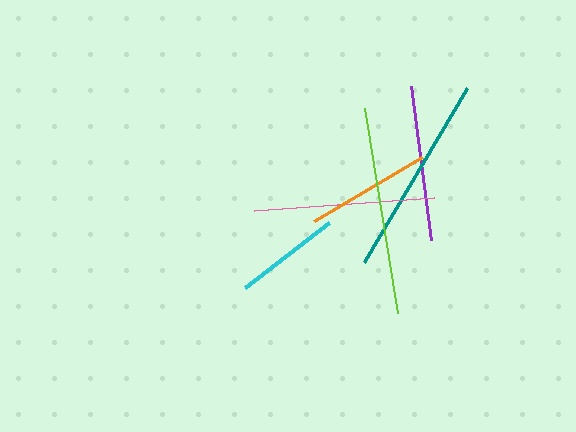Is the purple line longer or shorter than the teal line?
The teal line is longer than the purple line.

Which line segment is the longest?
The lime line is the longest at approximately 208 pixels.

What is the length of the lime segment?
The lime segment is approximately 208 pixels long.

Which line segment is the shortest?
The cyan line is the shortest at approximately 106 pixels.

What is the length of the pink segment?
The pink segment is approximately 180 pixels long.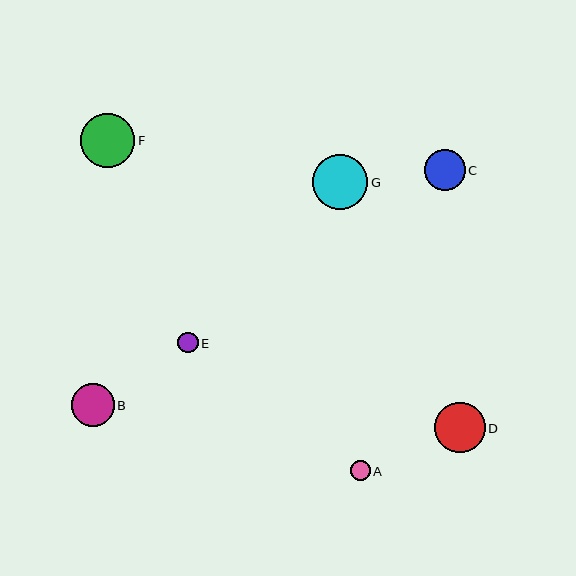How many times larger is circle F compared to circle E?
Circle F is approximately 2.7 times the size of circle E.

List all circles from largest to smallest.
From largest to smallest: G, F, D, B, C, E, A.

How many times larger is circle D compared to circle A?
Circle D is approximately 2.6 times the size of circle A.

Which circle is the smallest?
Circle A is the smallest with a size of approximately 20 pixels.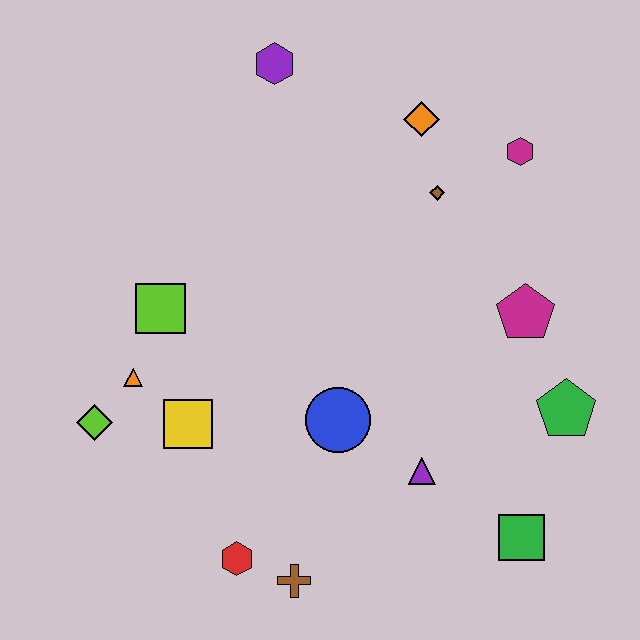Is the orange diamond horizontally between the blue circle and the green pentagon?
Yes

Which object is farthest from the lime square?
The green square is farthest from the lime square.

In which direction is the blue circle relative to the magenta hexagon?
The blue circle is below the magenta hexagon.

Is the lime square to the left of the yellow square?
Yes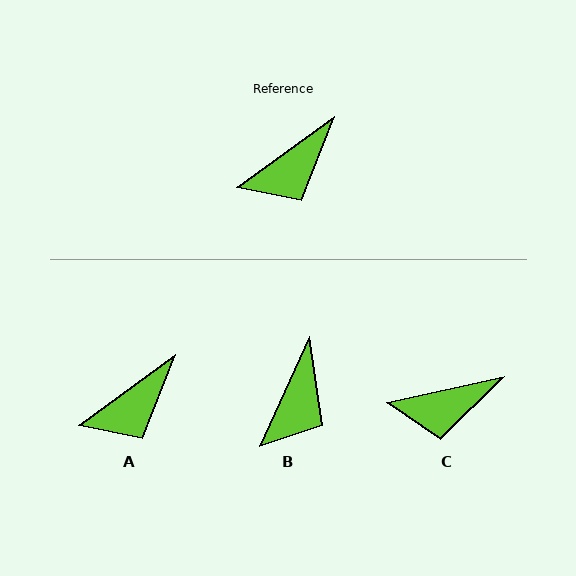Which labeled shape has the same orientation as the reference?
A.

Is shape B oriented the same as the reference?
No, it is off by about 30 degrees.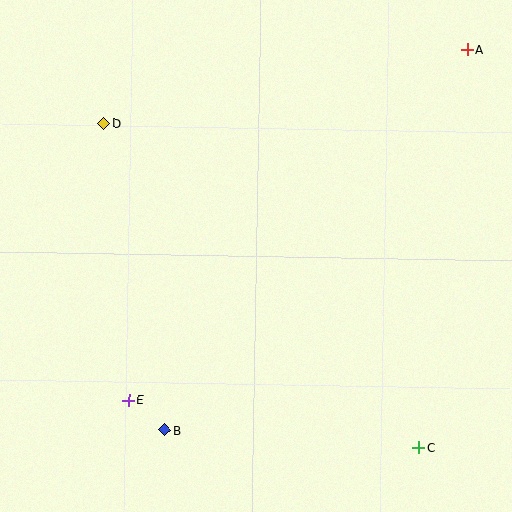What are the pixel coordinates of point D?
Point D is at (104, 124).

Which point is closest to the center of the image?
Point E at (129, 400) is closest to the center.